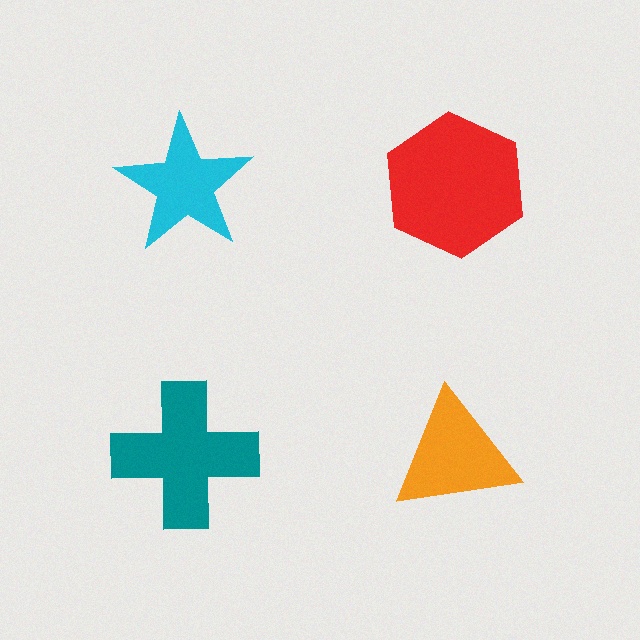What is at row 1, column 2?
A red hexagon.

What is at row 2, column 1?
A teal cross.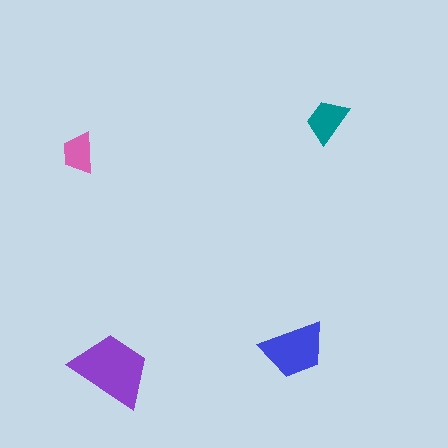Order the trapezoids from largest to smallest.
the purple one, the blue one, the teal one, the pink one.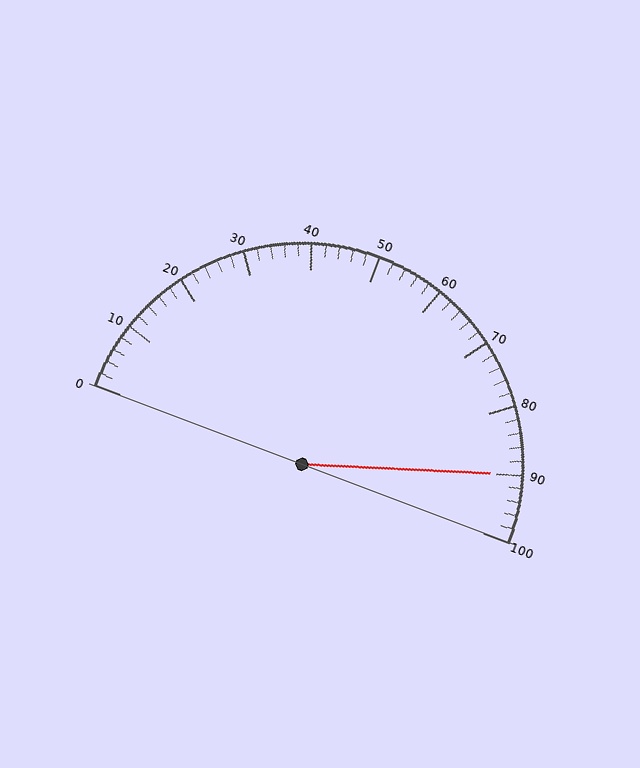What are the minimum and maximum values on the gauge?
The gauge ranges from 0 to 100.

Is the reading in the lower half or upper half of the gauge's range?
The reading is in the upper half of the range (0 to 100).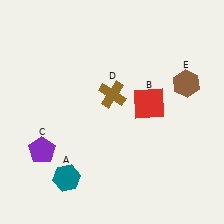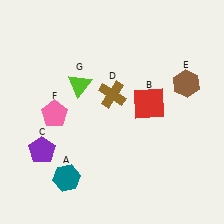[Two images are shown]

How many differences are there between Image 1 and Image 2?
There are 2 differences between the two images.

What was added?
A pink pentagon (F), a lime triangle (G) were added in Image 2.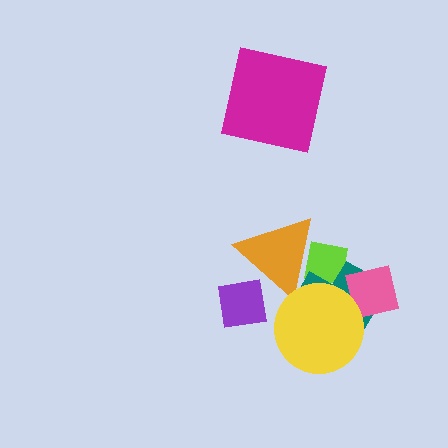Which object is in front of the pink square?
The yellow circle is in front of the pink square.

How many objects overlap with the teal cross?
4 objects overlap with the teal cross.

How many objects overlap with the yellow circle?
2 objects overlap with the yellow circle.